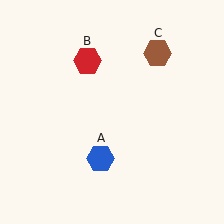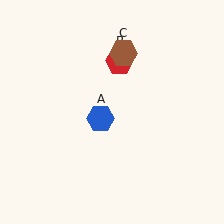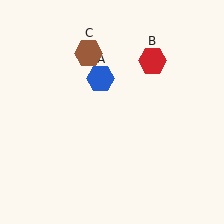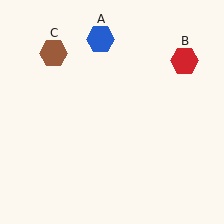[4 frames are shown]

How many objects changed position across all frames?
3 objects changed position: blue hexagon (object A), red hexagon (object B), brown hexagon (object C).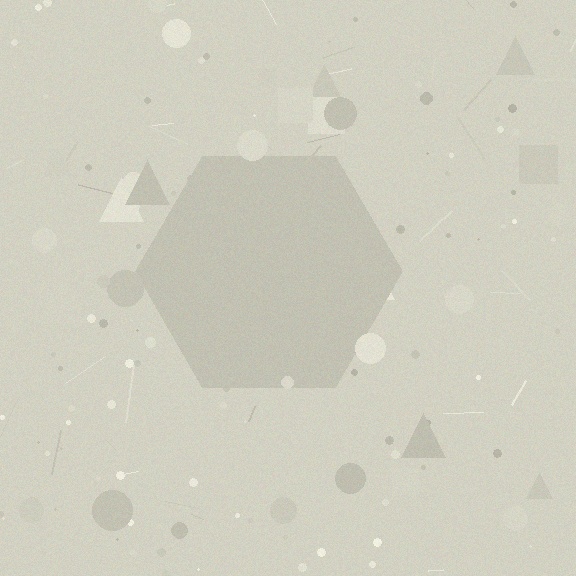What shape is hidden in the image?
A hexagon is hidden in the image.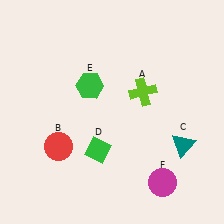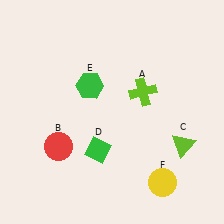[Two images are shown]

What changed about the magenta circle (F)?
In Image 1, F is magenta. In Image 2, it changed to yellow.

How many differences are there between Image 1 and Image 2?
There are 2 differences between the two images.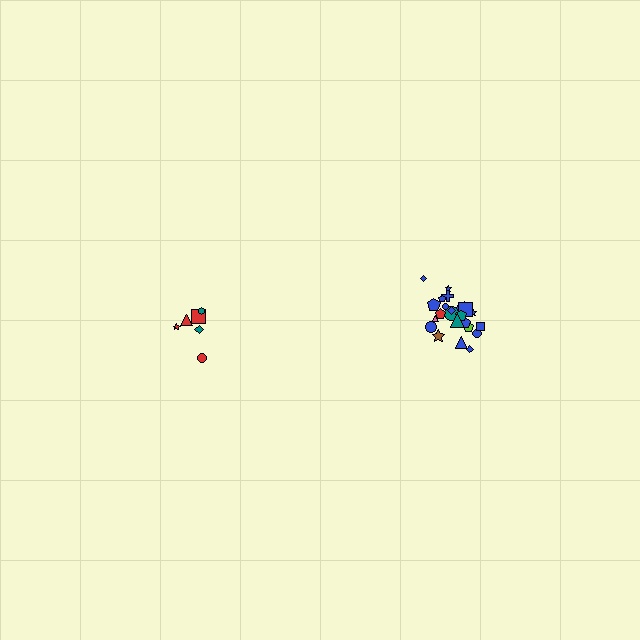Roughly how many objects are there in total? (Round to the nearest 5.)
Roughly 30 objects in total.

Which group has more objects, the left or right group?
The right group.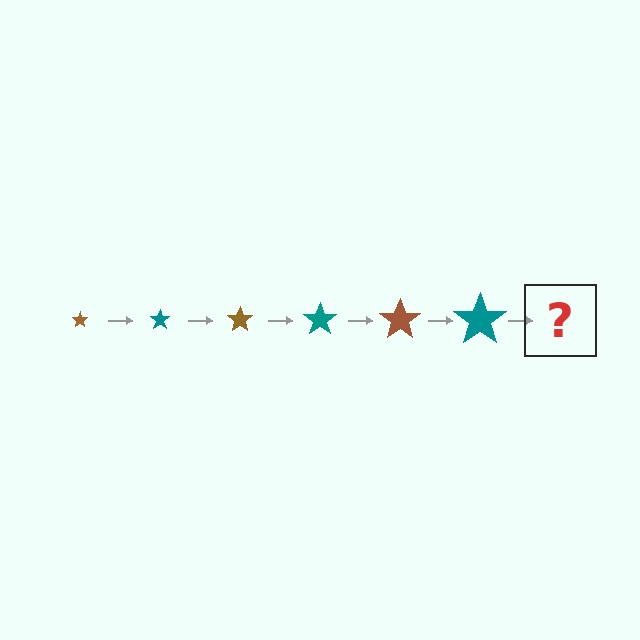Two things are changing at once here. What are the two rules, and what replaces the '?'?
The two rules are that the star grows larger each step and the color cycles through brown and teal. The '?' should be a brown star, larger than the previous one.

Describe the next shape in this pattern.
It should be a brown star, larger than the previous one.